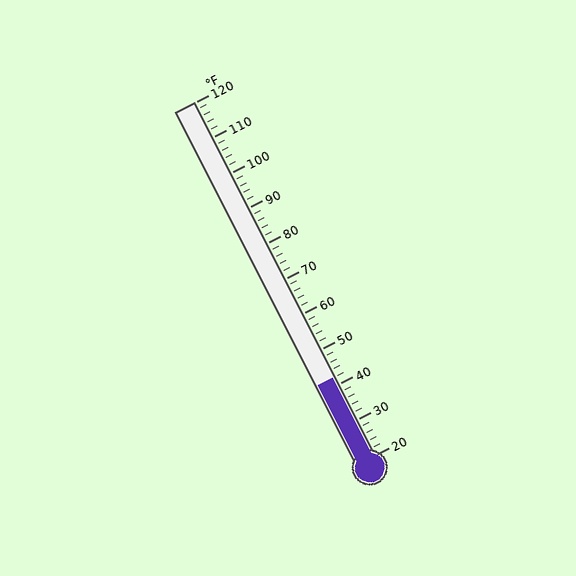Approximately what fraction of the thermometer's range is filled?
The thermometer is filled to approximately 20% of its range.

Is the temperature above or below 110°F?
The temperature is below 110°F.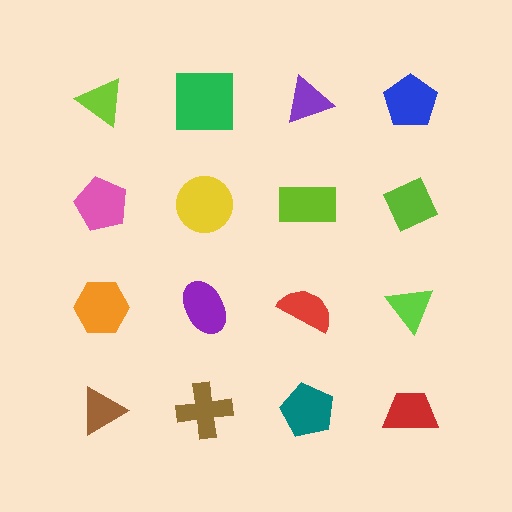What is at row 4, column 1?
A brown triangle.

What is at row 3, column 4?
A lime triangle.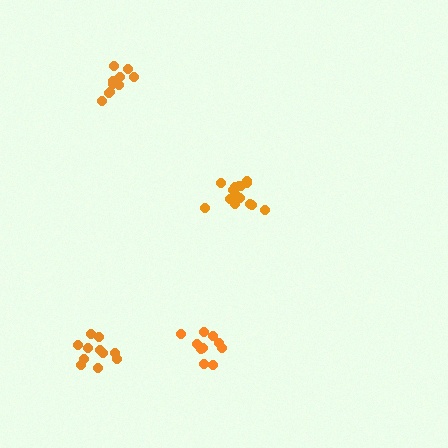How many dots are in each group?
Group 1: 10 dots, Group 2: 16 dots, Group 3: 11 dots, Group 4: 10 dots (47 total).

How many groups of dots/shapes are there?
There are 4 groups.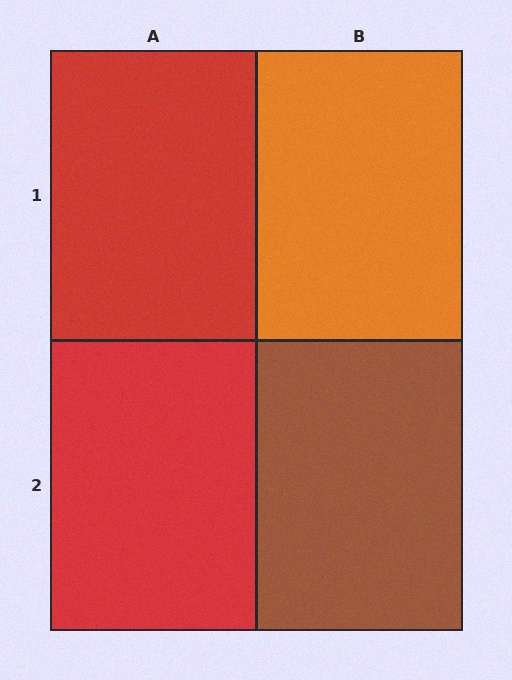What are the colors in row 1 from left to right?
Red, orange.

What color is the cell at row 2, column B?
Brown.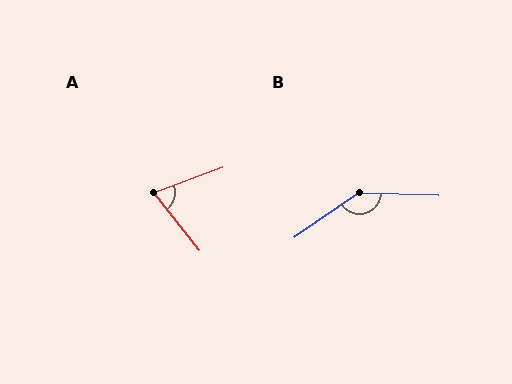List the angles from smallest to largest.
A (71°), B (143°).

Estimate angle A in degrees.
Approximately 71 degrees.